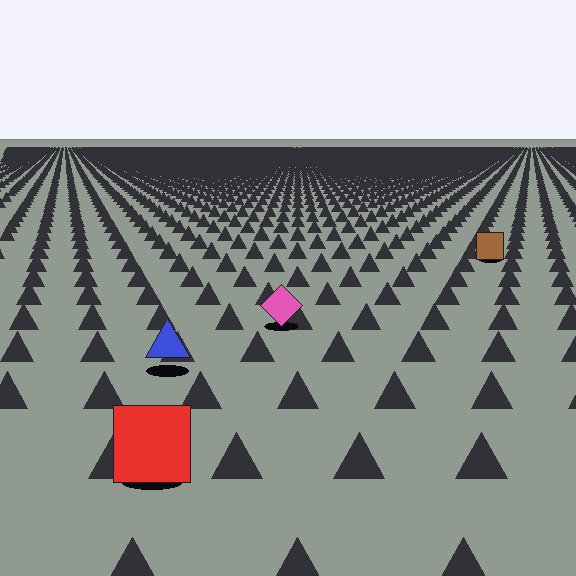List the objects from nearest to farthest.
From nearest to farthest: the red square, the blue triangle, the pink diamond, the brown square.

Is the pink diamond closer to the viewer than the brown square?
Yes. The pink diamond is closer — you can tell from the texture gradient: the ground texture is coarser near it.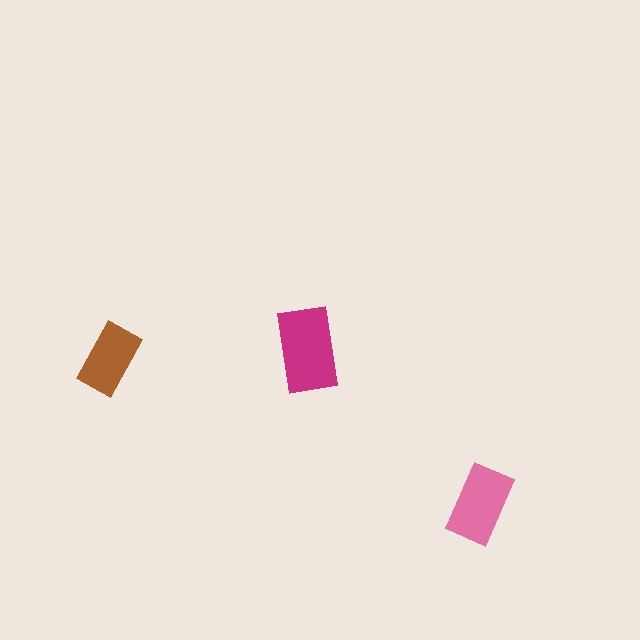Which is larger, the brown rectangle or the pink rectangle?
The pink one.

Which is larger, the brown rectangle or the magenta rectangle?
The magenta one.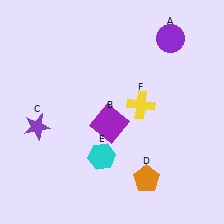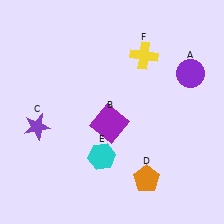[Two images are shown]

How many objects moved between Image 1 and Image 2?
2 objects moved between the two images.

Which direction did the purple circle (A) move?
The purple circle (A) moved down.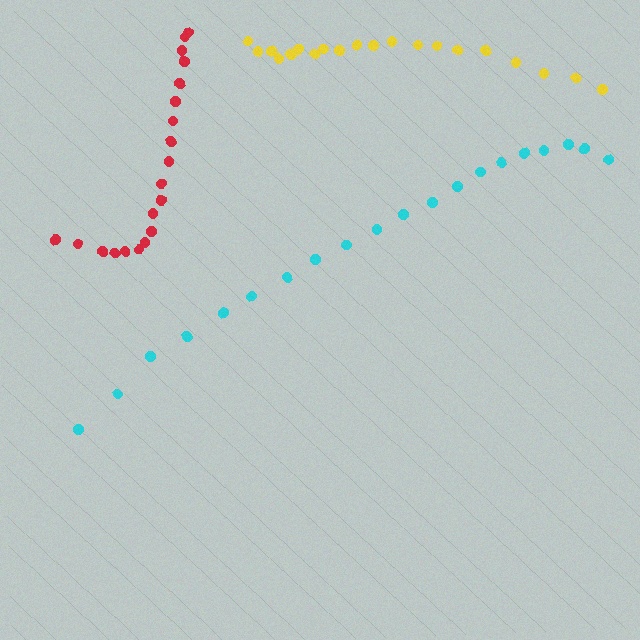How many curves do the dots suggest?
There are 3 distinct paths.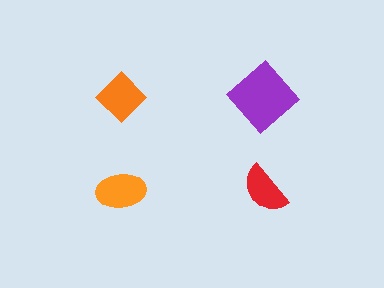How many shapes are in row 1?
2 shapes.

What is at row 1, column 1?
An orange diamond.